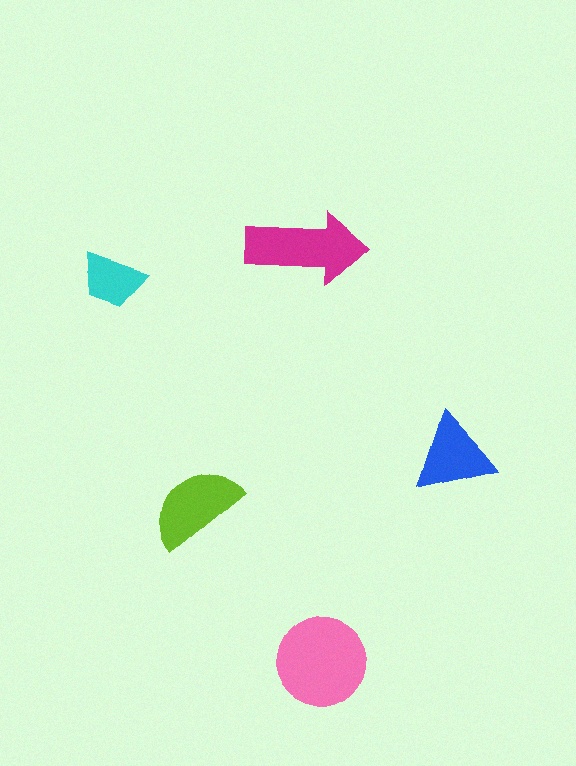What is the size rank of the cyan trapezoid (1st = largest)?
5th.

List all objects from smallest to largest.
The cyan trapezoid, the blue triangle, the lime semicircle, the magenta arrow, the pink circle.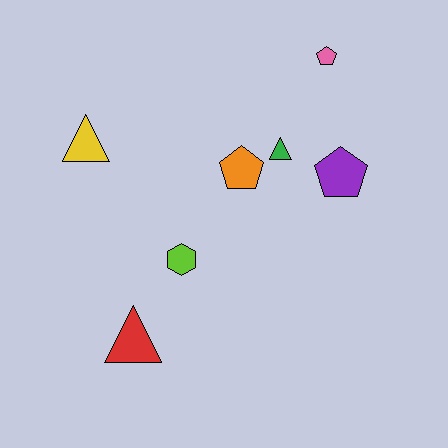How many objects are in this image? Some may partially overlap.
There are 7 objects.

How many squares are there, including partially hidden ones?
There are no squares.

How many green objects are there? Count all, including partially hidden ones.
There is 1 green object.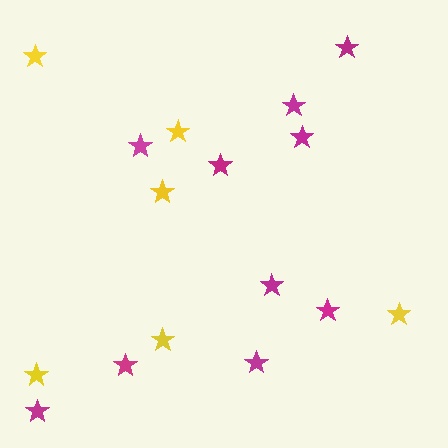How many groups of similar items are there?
There are 2 groups: one group of magenta stars (10) and one group of yellow stars (6).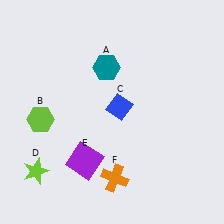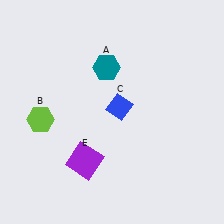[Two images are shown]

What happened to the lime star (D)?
The lime star (D) was removed in Image 2. It was in the bottom-left area of Image 1.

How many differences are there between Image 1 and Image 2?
There are 2 differences between the two images.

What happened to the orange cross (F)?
The orange cross (F) was removed in Image 2. It was in the bottom-right area of Image 1.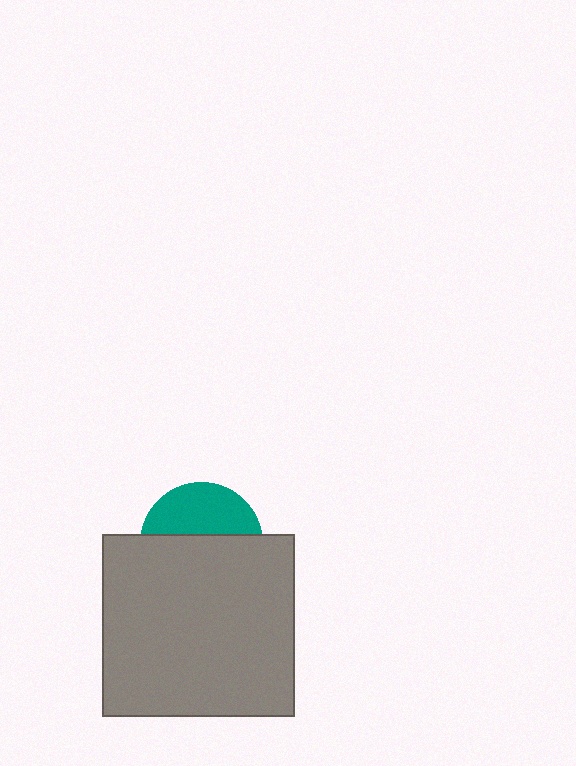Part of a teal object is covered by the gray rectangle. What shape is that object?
It is a circle.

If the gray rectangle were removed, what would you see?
You would see the complete teal circle.